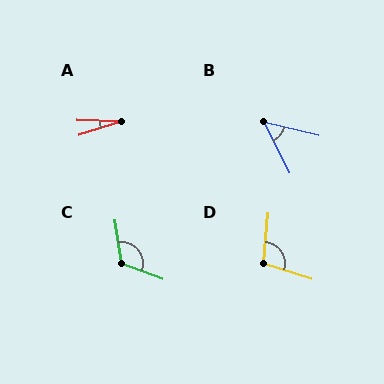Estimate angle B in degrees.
Approximately 51 degrees.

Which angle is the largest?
C, at approximately 119 degrees.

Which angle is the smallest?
A, at approximately 20 degrees.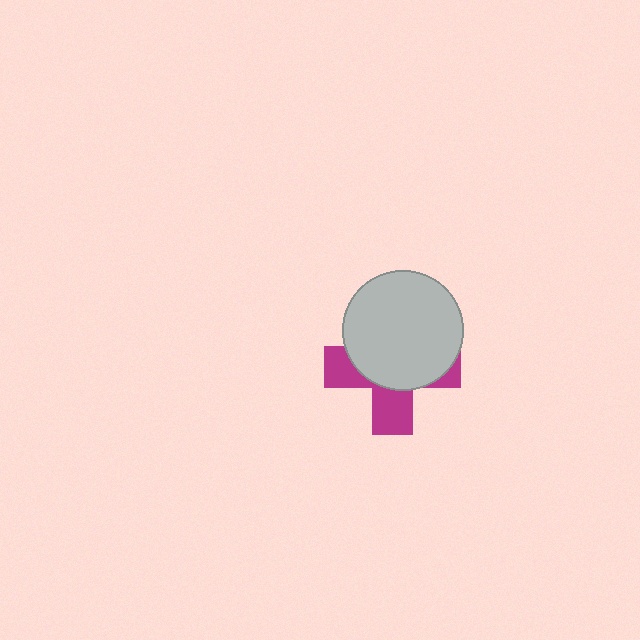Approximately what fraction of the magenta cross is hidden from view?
Roughly 61% of the magenta cross is hidden behind the light gray circle.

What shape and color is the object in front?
The object in front is a light gray circle.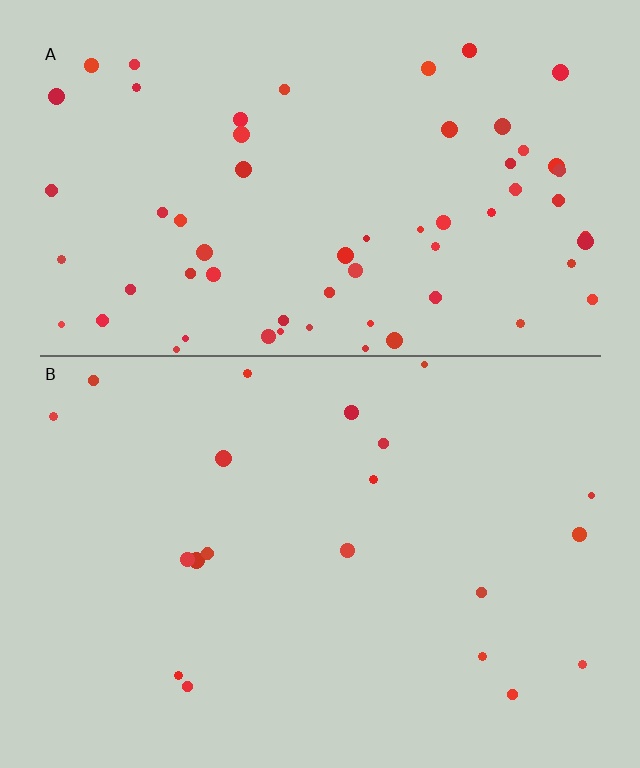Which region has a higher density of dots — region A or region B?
A (the top).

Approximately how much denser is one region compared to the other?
Approximately 3.1× — region A over region B.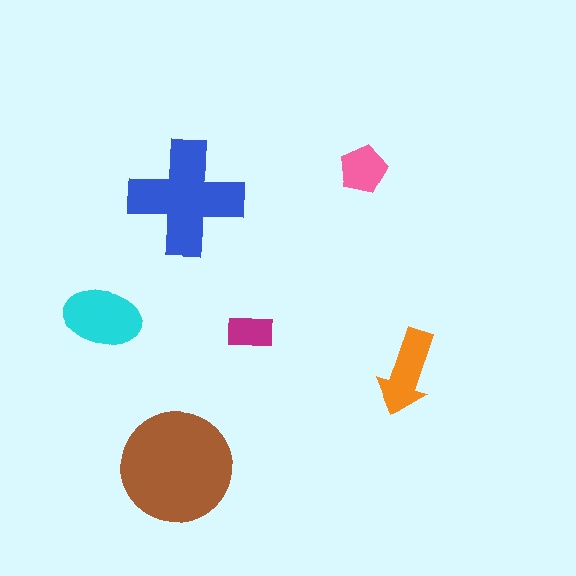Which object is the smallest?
The magenta rectangle.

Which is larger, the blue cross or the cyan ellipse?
The blue cross.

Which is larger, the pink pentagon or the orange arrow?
The orange arrow.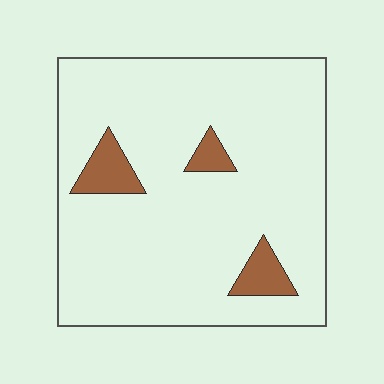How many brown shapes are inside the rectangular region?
3.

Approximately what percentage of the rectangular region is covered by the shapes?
Approximately 10%.